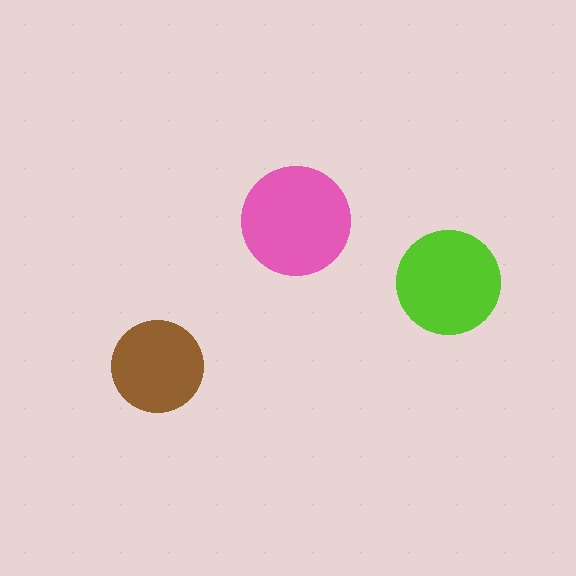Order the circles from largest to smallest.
the pink one, the lime one, the brown one.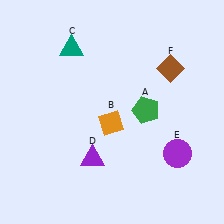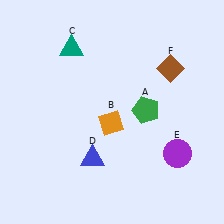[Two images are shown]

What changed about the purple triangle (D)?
In Image 1, D is purple. In Image 2, it changed to blue.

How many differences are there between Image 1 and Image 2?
There is 1 difference between the two images.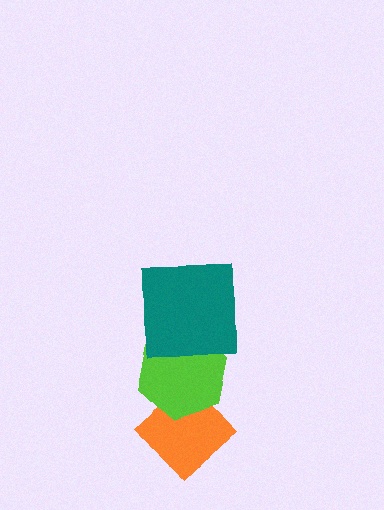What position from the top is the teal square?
The teal square is 1st from the top.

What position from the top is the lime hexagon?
The lime hexagon is 2nd from the top.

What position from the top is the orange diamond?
The orange diamond is 3rd from the top.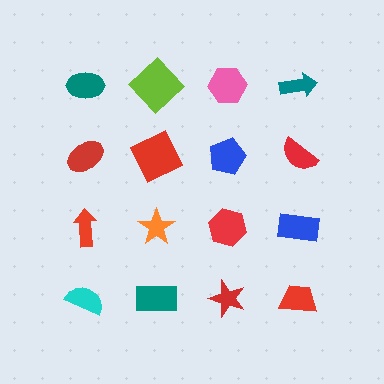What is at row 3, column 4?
A blue rectangle.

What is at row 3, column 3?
A red hexagon.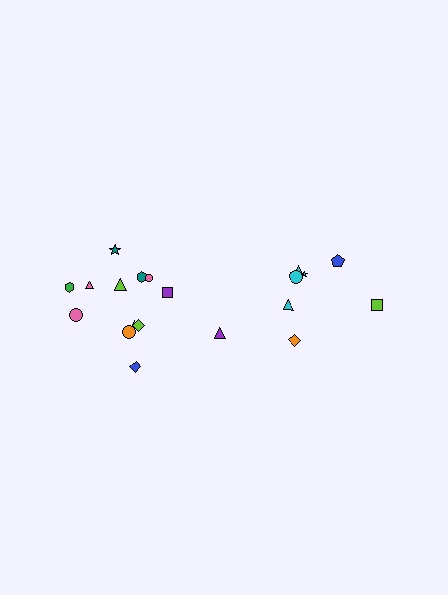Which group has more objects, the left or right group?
The left group.